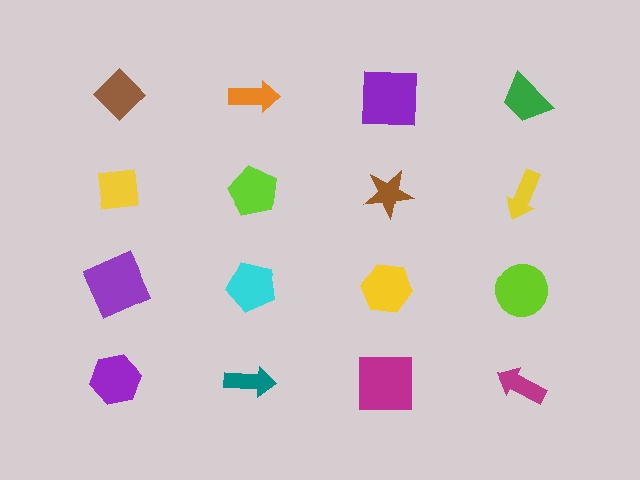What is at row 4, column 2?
A teal arrow.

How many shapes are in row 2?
4 shapes.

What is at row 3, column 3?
A yellow hexagon.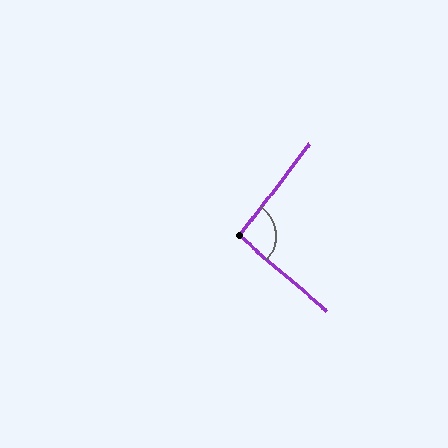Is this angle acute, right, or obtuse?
It is approximately a right angle.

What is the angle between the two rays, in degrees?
Approximately 93 degrees.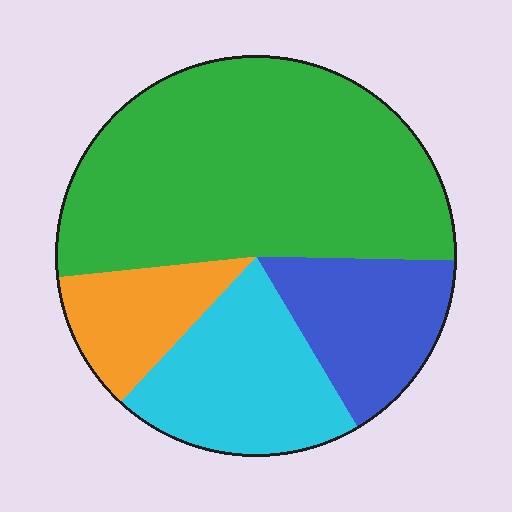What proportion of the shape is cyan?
Cyan covers 20% of the shape.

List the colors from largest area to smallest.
From largest to smallest: green, cyan, blue, orange.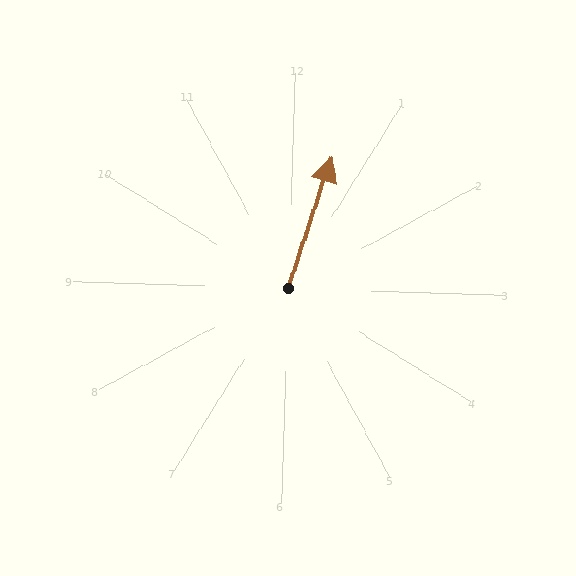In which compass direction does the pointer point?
North.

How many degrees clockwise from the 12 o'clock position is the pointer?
Approximately 17 degrees.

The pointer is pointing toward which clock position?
Roughly 1 o'clock.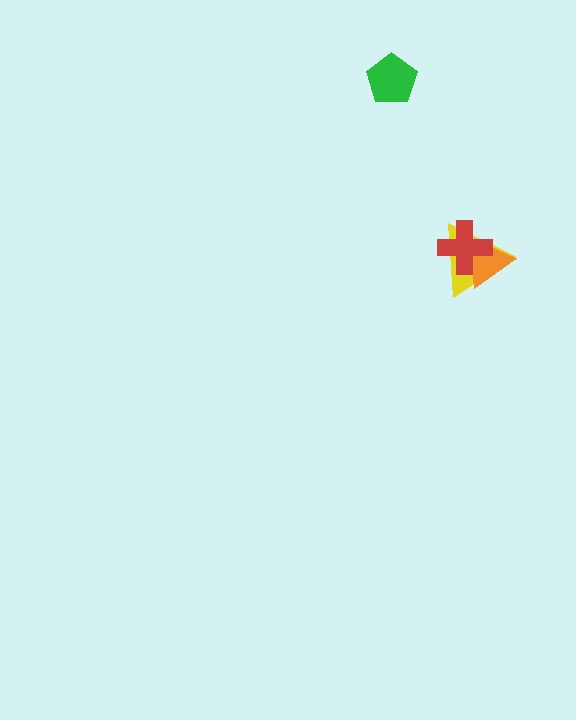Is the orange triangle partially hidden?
Yes, it is partially covered by another shape.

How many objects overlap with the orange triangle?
2 objects overlap with the orange triangle.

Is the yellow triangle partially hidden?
Yes, it is partially covered by another shape.